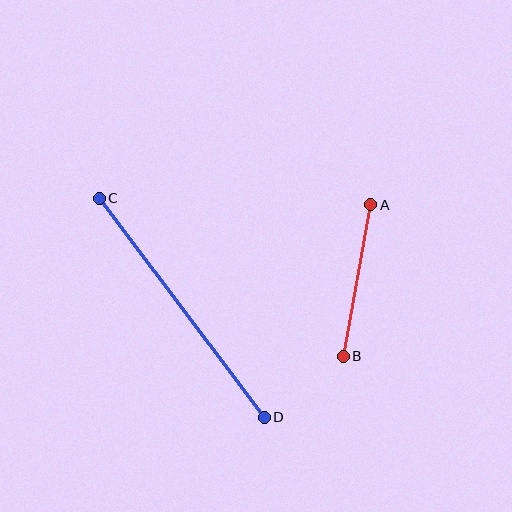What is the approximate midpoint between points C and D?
The midpoint is at approximately (182, 308) pixels.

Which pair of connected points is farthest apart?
Points C and D are farthest apart.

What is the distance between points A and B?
The distance is approximately 154 pixels.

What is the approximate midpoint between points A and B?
The midpoint is at approximately (357, 281) pixels.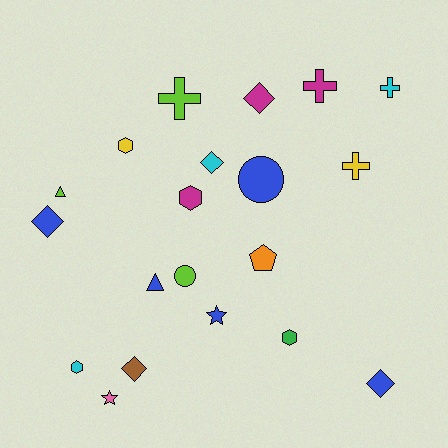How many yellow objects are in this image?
There are 2 yellow objects.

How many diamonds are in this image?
There are 5 diamonds.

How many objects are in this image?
There are 20 objects.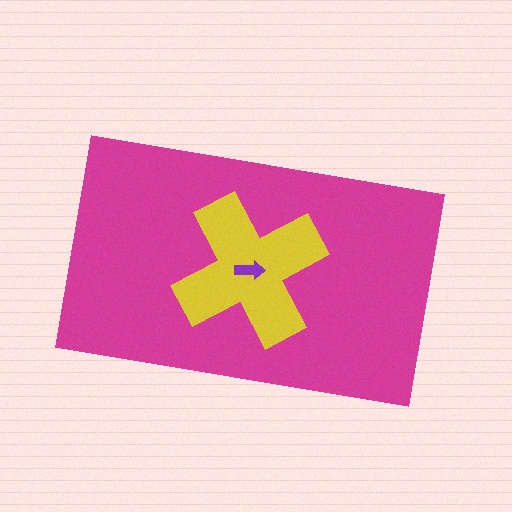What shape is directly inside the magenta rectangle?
The yellow cross.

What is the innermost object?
The purple arrow.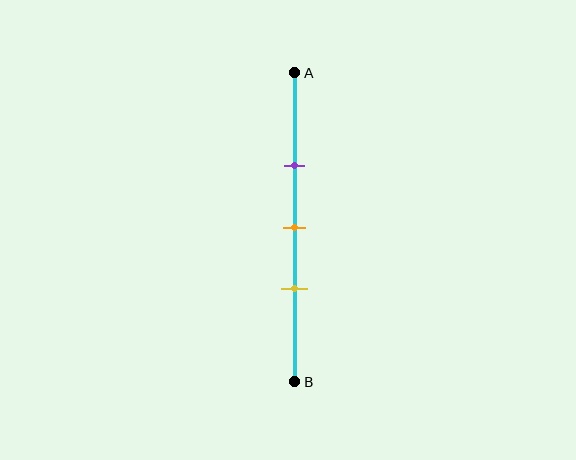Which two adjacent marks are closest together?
The orange and yellow marks are the closest adjacent pair.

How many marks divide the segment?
There are 3 marks dividing the segment.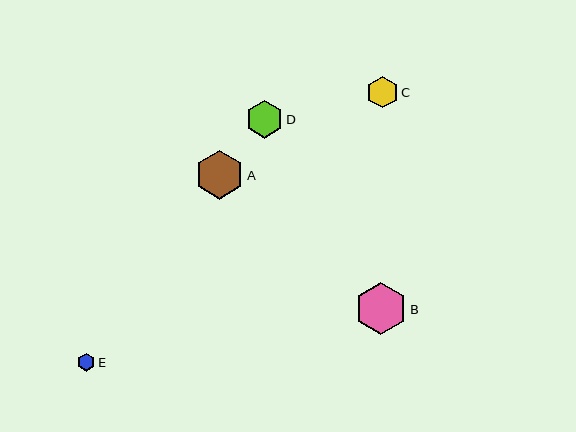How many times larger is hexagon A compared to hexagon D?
Hexagon A is approximately 1.3 times the size of hexagon D.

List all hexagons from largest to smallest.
From largest to smallest: B, A, D, C, E.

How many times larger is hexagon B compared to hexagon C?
Hexagon B is approximately 1.6 times the size of hexagon C.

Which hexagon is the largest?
Hexagon B is the largest with a size of approximately 52 pixels.